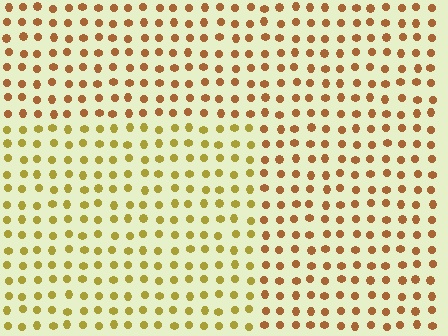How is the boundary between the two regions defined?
The boundary is defined purely by a slight shift in hue (about 31 degrees). Spacing, size, and orientation are identical on both sides.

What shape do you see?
I see a rectangle.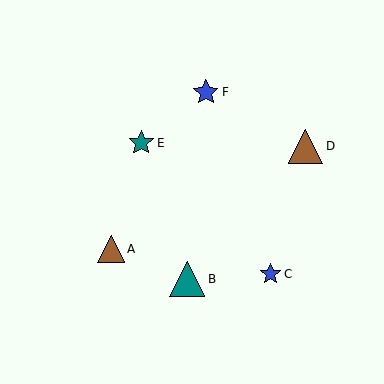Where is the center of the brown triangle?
The center of the brown triangle is at (306, 146).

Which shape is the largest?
The teal triangle (labeled B) is the largest.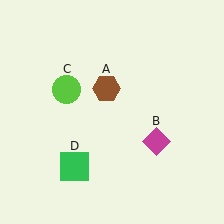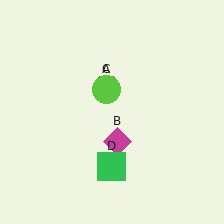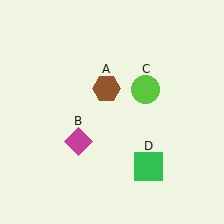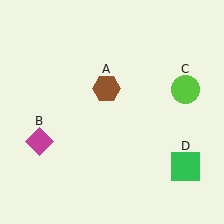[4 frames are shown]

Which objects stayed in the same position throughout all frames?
Brown hexagon (object A) remained stationary.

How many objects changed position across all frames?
3 objects changed position: magenta diamond (object B), lime circle (object C), green square (object D).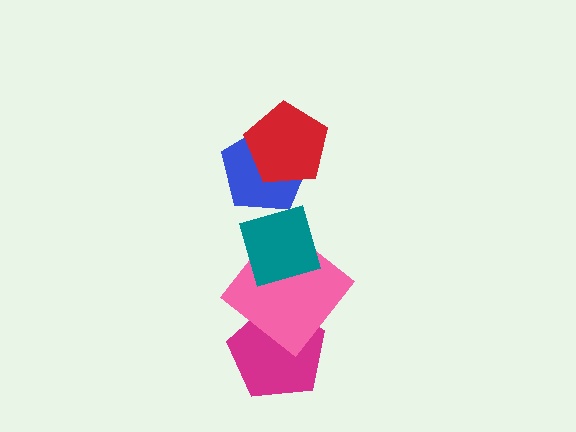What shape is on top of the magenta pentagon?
The pink diamond is on top of the magenta pentagon.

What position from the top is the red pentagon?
The red pentagon is 1st from the top.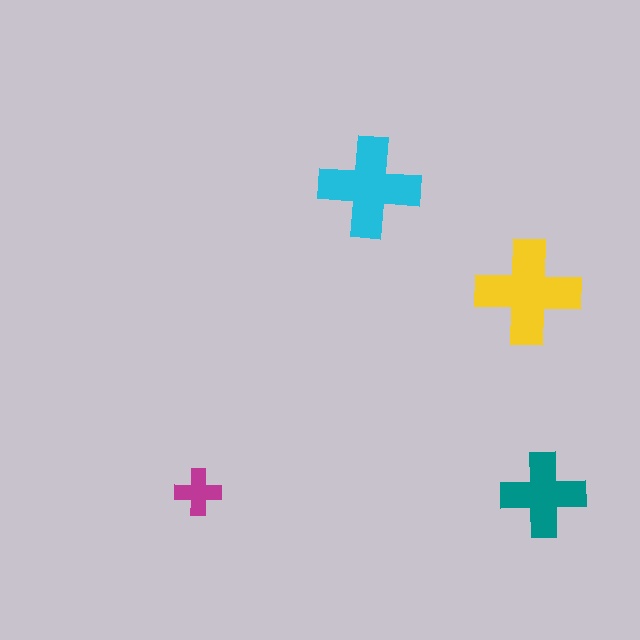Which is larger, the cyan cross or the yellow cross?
The yellow one.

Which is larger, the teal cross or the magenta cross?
The teal one.